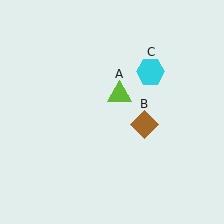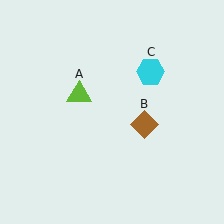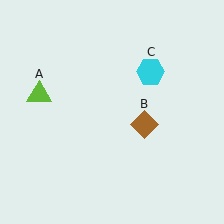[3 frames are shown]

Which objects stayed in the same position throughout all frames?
Brown diamond (object B) and cyan hexagon (object C) remained stationary.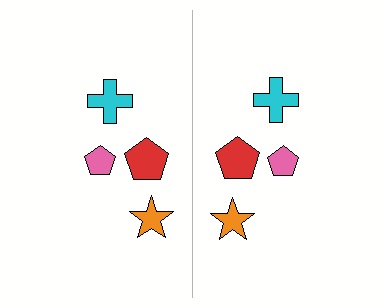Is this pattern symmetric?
Yes, this pattern has bilateral (reflection) symmetry.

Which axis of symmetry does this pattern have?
The pattern has a vertical axis of symmetry running through the center of the image.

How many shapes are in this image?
There are 8 shapes in this image.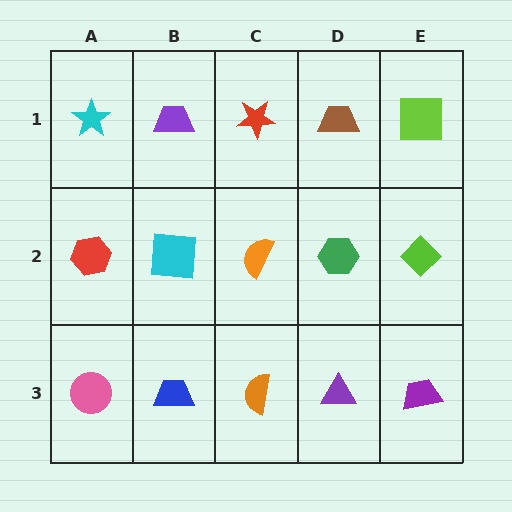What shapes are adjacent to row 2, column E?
A lime square (row 1, column E), a purple trapezoid (row 3, column E), a green hexagon (row 2, column D).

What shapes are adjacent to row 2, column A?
A cyan star (row 1, column A), a pink circle (row 3, column A), a cyan square (row 2, column B).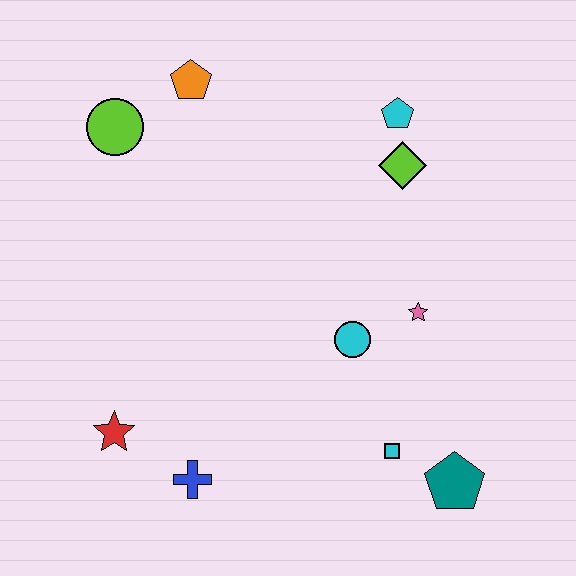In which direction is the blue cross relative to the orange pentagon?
The blue cross is below the orange pentagon.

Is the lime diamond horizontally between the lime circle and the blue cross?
No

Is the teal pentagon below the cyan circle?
Yes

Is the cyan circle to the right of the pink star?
No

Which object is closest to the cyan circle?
The pink star is closest to the cyan circle.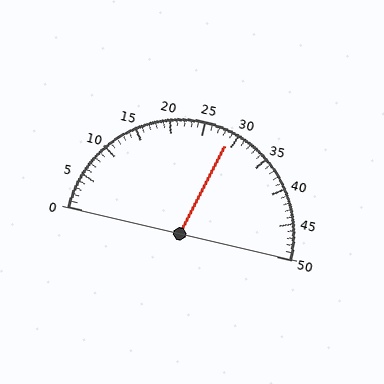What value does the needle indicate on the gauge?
The needle indicates approximately 29.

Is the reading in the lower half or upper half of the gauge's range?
The reading is in the upper half of the range (0 to 50).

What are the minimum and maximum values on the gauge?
The gauge ranges from 0 to 50.